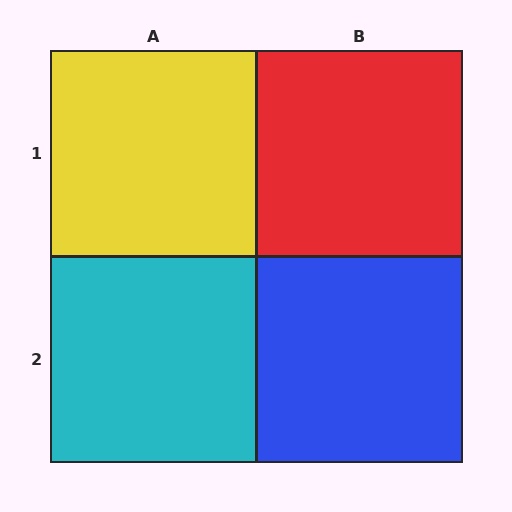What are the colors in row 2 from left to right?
Cyan, blue.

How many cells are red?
1 cell is red.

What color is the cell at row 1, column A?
Yellow.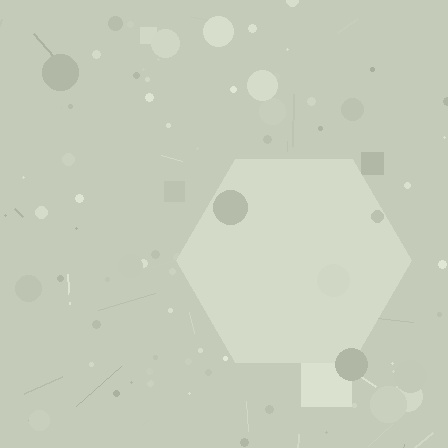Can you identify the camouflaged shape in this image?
The camouflaged shape is a hexagon.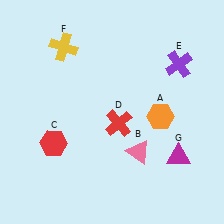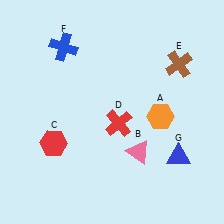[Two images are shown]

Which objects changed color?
E changed from purple to brown. F changed from yellow to blue. G changed from magenta to blue.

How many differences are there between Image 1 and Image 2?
There are 3 differences between the two images.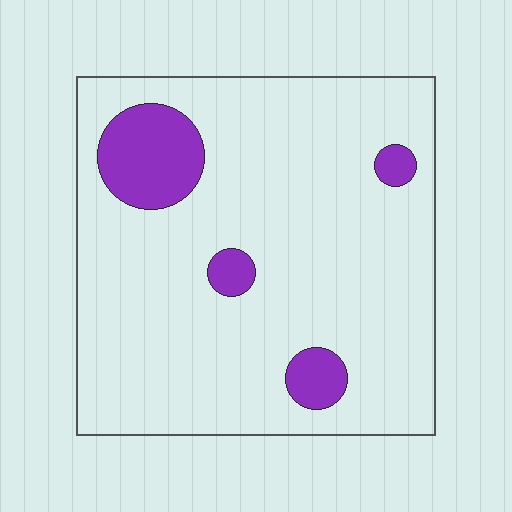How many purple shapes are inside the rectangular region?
4.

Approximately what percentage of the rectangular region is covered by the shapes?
Approximately 10%.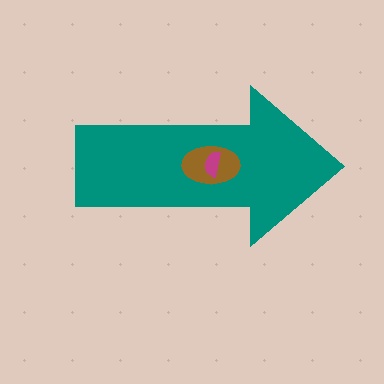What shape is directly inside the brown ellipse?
The magenta semicircle.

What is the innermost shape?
The magenta semicircle.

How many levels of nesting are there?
3.